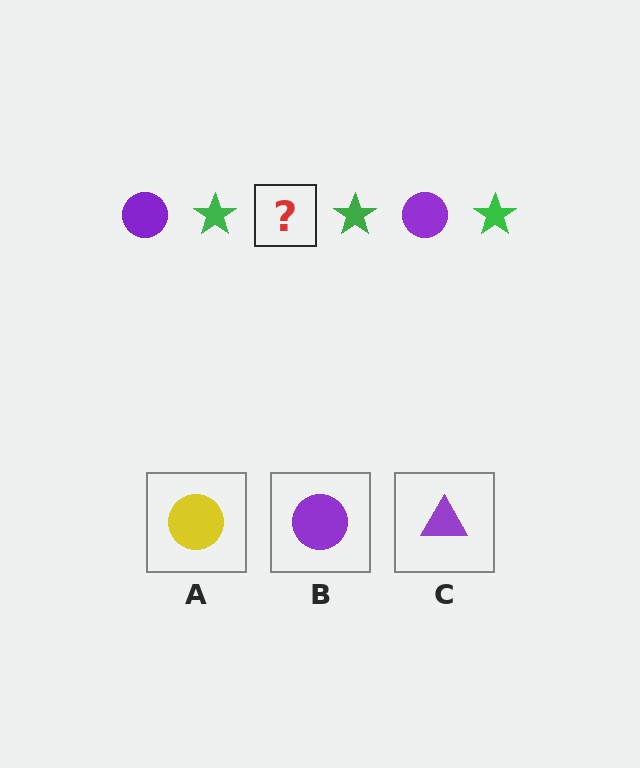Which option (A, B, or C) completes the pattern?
B.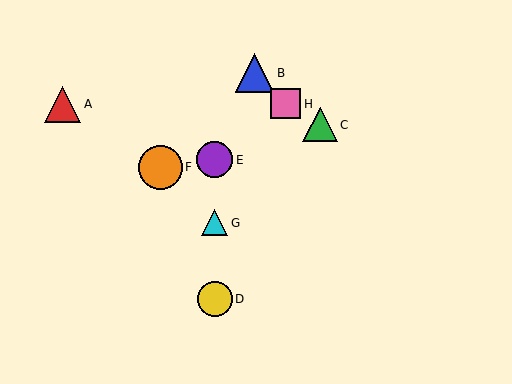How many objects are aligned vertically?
3 objects (D, E, G) are aligned vertically.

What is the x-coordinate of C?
Object C is at x≈320.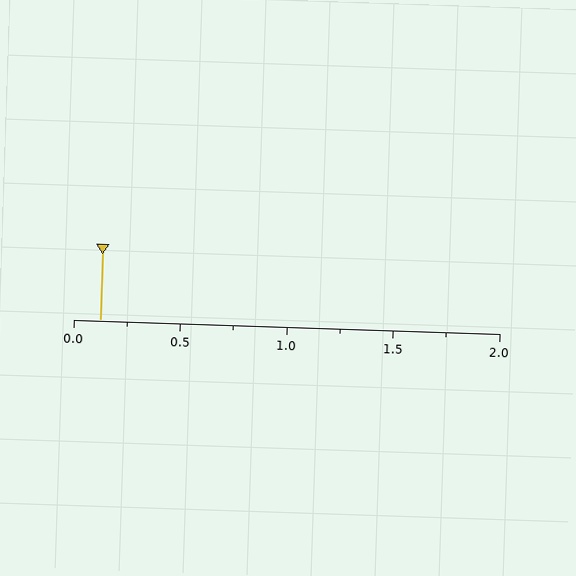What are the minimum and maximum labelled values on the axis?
The axis runs from 0.0 to 2.0.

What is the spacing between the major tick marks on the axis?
The major ticks are spaced 0.5 apart.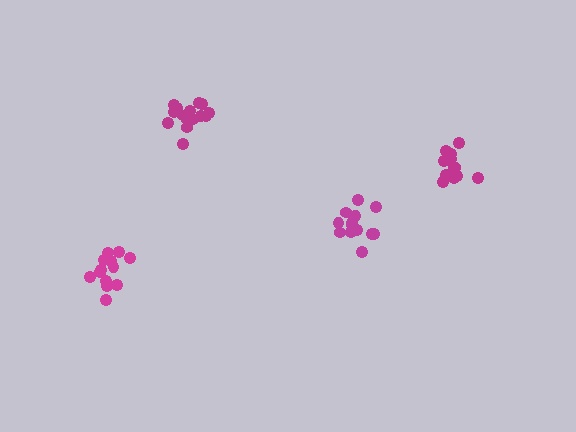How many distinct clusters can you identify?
There are 4 distinct clusters.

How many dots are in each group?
Group 1: 15 dots, Group 2: 13 dots, Group 3: 16 dots, Group 4: 13 dots (57 total).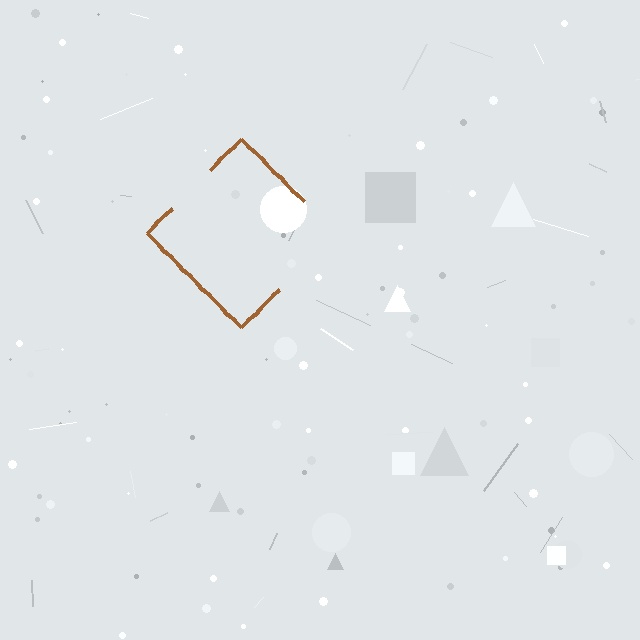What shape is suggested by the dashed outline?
The dashed outline suggests a diamond.